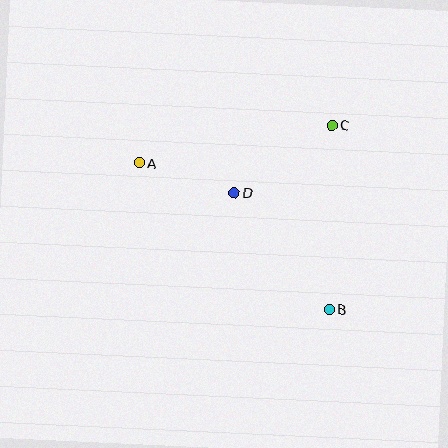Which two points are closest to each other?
Points A and D are closest to each other.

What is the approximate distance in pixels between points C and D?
The distance between C and D is approximately 119 pixels.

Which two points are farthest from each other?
Points A and B are farthest from each other.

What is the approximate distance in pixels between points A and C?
The distance between A and C is approximately 197 pixels.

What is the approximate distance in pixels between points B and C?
The distance between B and C is approximately 184 pixels.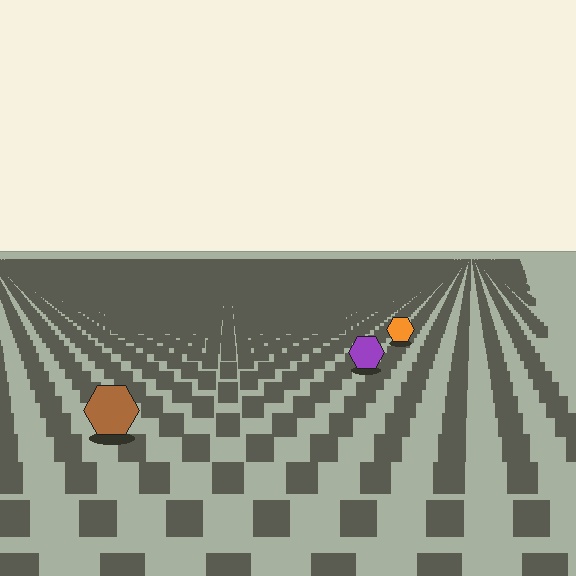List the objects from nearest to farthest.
From nearest to farthest: the brown hexagon, the purple hexagon, the orange hexagon.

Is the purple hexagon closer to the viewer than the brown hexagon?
No. The brown hexagon is closer — you can tell from the texture gradient: the ground texture is coarser near it.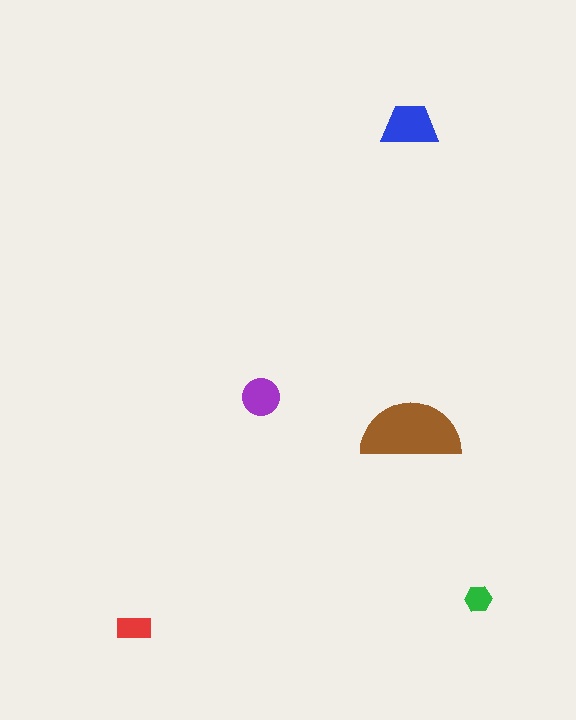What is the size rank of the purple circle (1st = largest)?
3rd.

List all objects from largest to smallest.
The brown semicircle, the blue trapezoid, the purple circle, the red rectangle, the green hexagon.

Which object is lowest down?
The red rectangle is bottommost.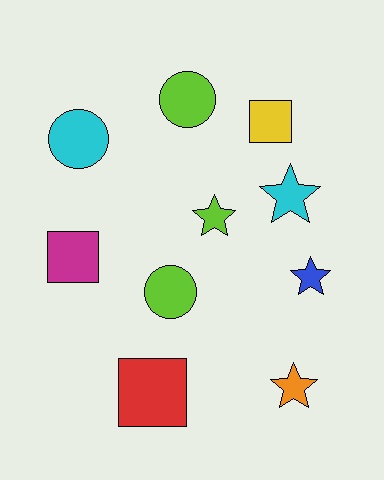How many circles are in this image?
There are 3 circles.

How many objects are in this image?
There are 10 objects.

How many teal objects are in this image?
There are no teal objects.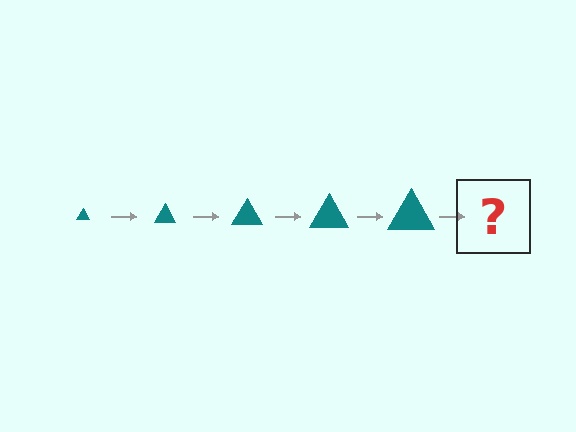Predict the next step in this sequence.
The next step is a teal triangle, larger than the previous one.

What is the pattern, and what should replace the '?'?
The pattern is that the triangle gets progressively larger each step. The '?' should be a teal triangle, larger than the previous one.